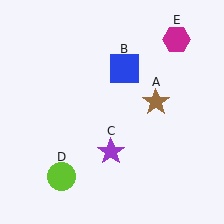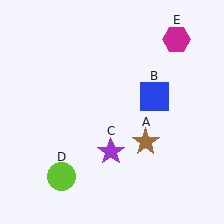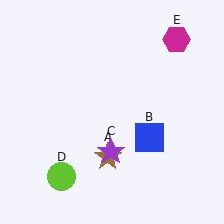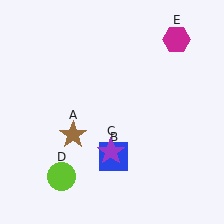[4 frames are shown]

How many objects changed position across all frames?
2 objects changed position: brown star (object A), blue square (object B).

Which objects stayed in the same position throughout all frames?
Purple star (object C) and lime circle (object D) and magenta hexagon (object E) remained stationary.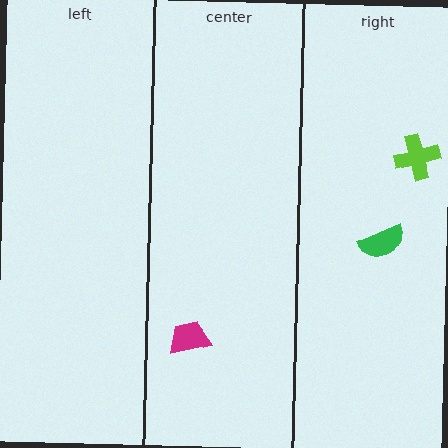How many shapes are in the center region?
1.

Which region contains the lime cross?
The right region.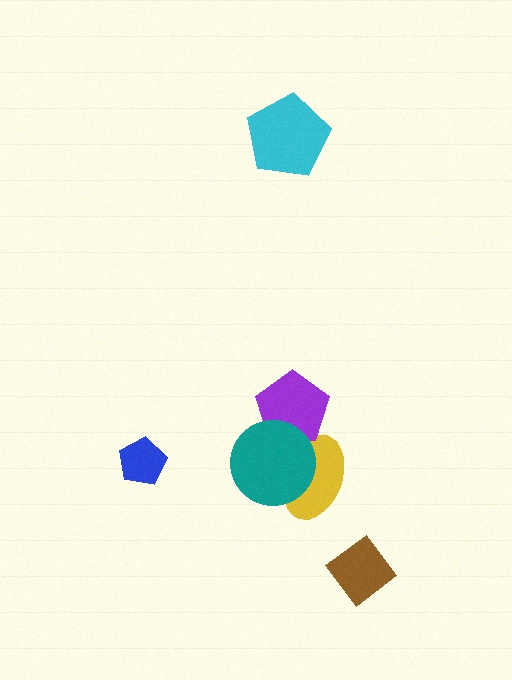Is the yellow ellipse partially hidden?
Yes, it is partially covered by another shape.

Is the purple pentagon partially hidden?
Yes, it is partially covered by another shape.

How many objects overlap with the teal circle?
2 objects overlap with the teal circle.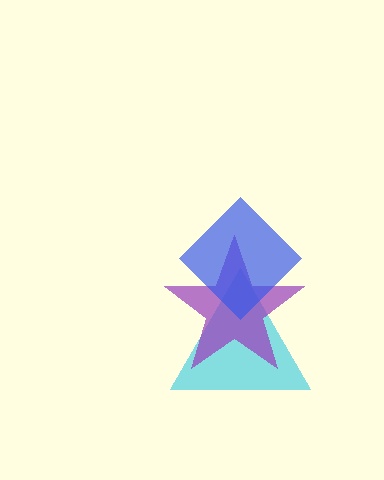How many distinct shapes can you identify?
There are 3 distinct shapes: a cyan triangle, a purple star, a blue diamond.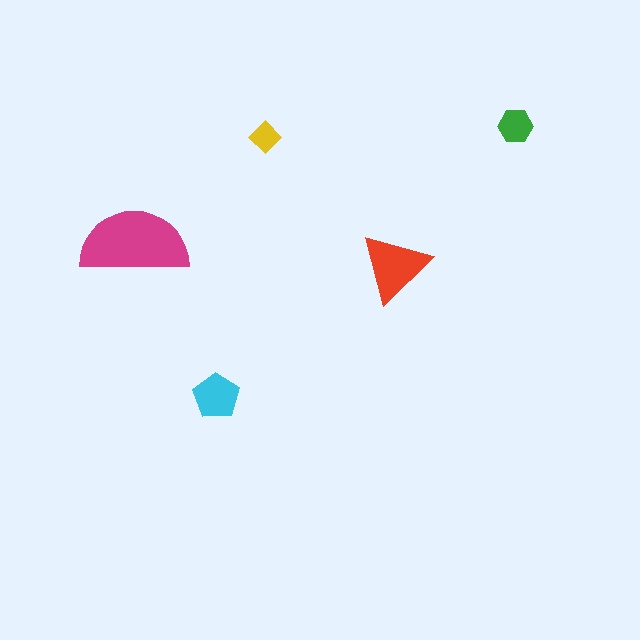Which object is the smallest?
The yellow diamond.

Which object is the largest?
The magenta semicircle.